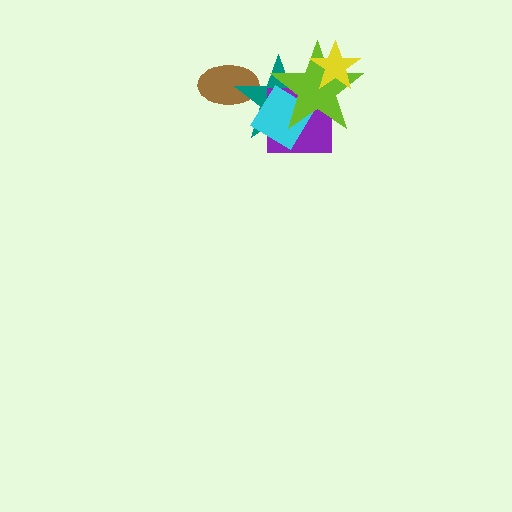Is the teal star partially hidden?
Yes, it is partially covered by another shape.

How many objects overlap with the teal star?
4 objects overlap with the teal star.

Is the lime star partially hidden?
Yes, it is partially covered by another shape.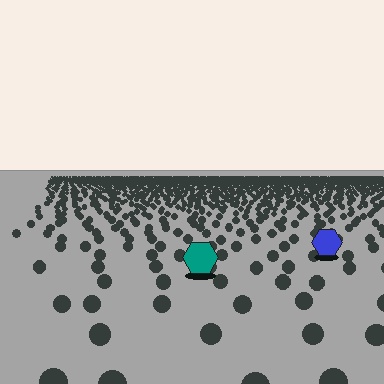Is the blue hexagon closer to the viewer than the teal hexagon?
No. The teal hexagon is closer — you can tell from the texture gradient: the ground texture is coarser near it.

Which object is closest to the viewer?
The teal hexagon is closest. The texture marks near it are larger and more spread out.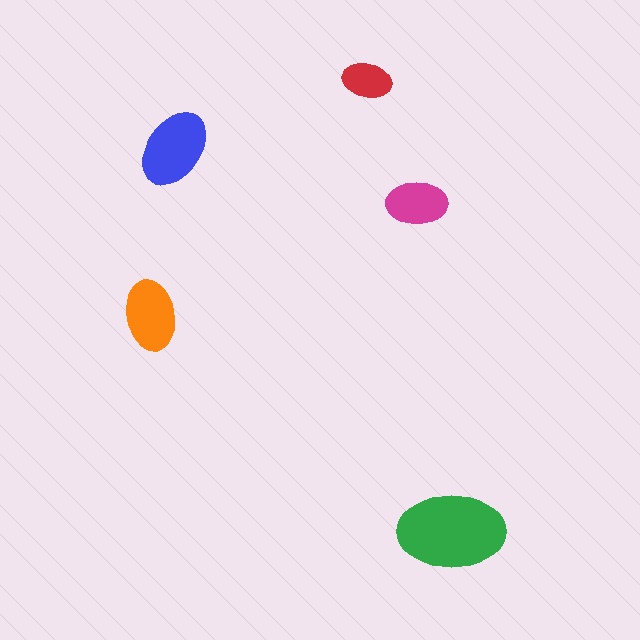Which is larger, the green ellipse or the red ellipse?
The green one.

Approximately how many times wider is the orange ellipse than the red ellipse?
About 1.5 times wider.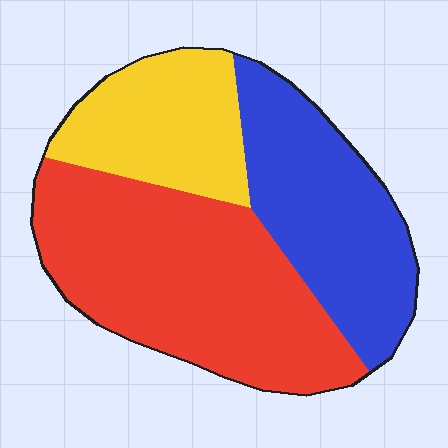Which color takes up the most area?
Red, at roughly 45%.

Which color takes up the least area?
Yellow, at roughly 20%.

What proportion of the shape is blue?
Blue takes up between a quarter and a half of the shape.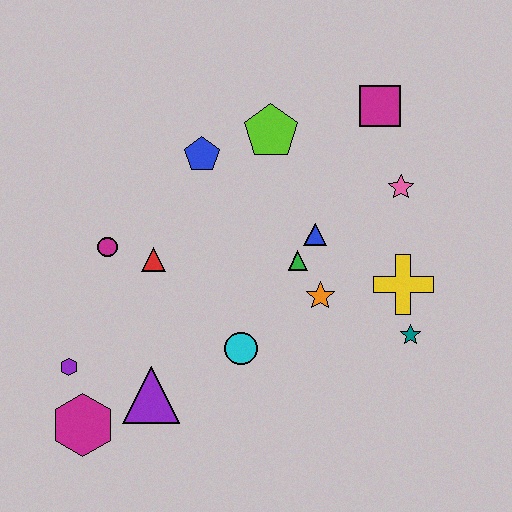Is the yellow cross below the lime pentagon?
Yes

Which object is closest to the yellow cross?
The teal star is closest to the yellow cross.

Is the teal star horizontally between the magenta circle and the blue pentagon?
No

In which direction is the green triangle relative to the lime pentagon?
The green triangle is below the lime pentagon.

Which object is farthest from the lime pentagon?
The magenta hexagon is farthest from the lime pentagon.